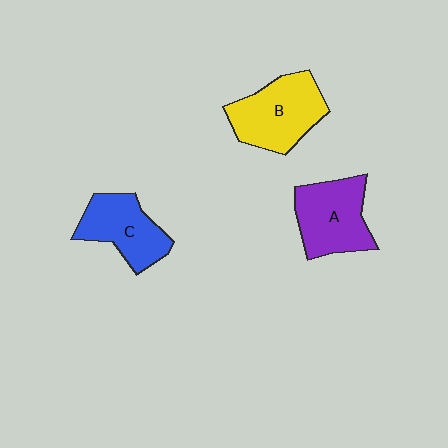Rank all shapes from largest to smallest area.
From largest to smallest: B (yellow), A (purple), C (blue).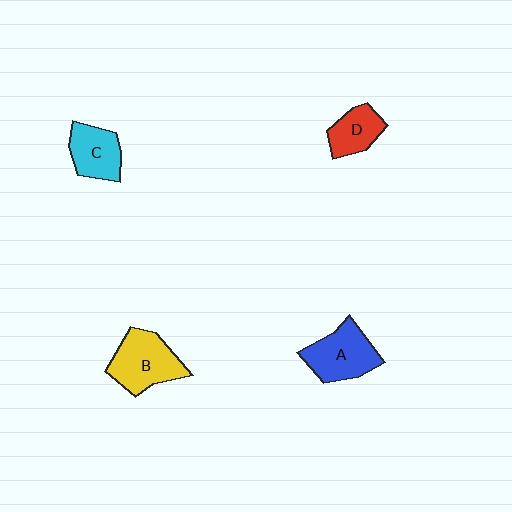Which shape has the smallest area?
Shape D (red).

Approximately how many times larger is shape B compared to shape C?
Approximately 1.4 times.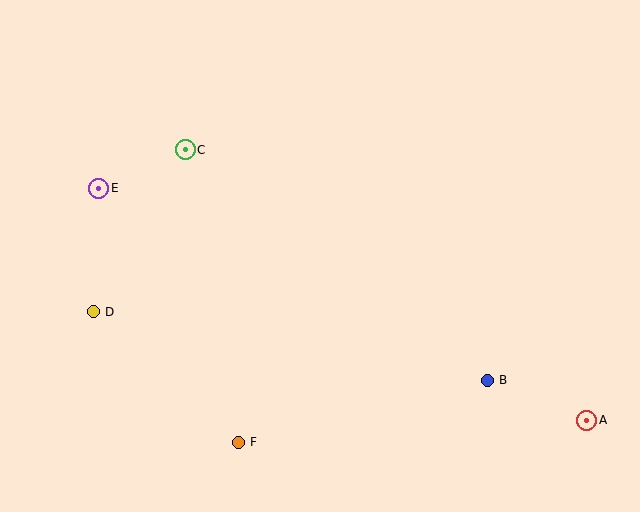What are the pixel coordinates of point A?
Point A is at (587, 420).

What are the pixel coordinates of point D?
Point D is at (93, 312).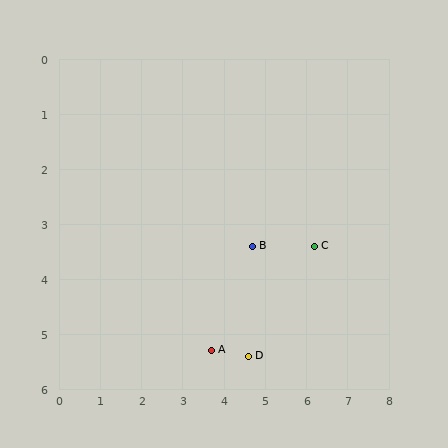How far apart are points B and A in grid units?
Points B and A are about 2.1 grid units apart.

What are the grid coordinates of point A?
Point A is at approximately (3.7, 5.3).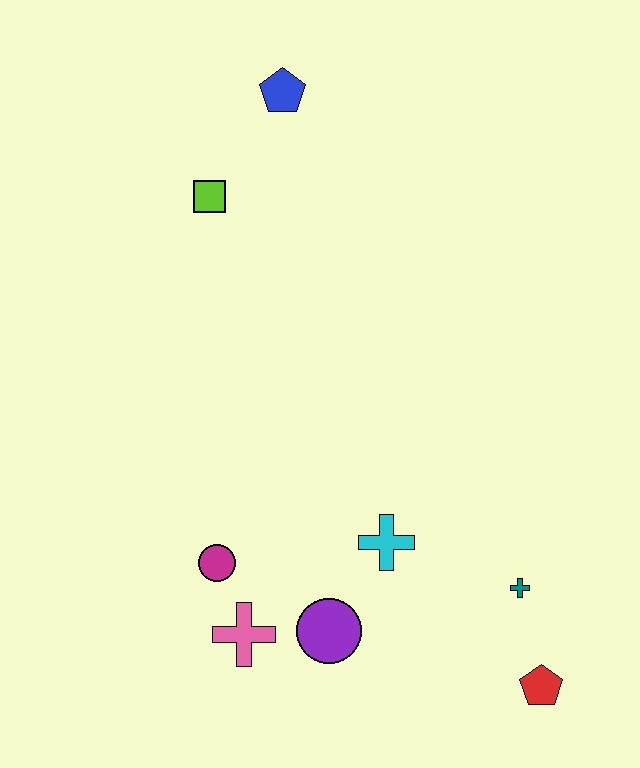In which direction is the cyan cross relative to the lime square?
The cyan cross is below the lime square.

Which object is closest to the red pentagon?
The teal cross is closest to the red pentagon.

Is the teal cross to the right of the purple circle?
Yes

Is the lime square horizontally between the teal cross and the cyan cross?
No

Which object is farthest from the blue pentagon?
The red pentagon is farthest from the blue pentagon.